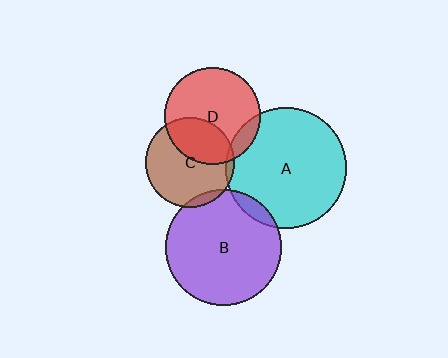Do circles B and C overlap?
Yes.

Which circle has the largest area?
Circle A (cyan).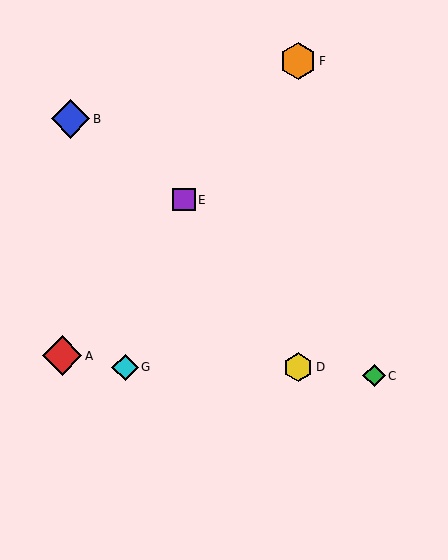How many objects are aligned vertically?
2 objects (D, F) are aligned vertically.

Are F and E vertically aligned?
No, F is at x≈298 and E is at x≈184.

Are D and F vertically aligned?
Yes, both are at x≈298.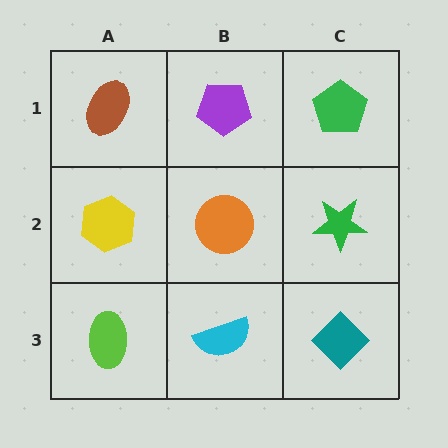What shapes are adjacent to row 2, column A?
A brown ellipse (row 1, column A), a lime ellipse (row 3, column A), an orange circle (row 2, column B).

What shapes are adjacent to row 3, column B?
An orange circle (row 2, column B), a lime ellipse (row 3, column A), a teal diamond (row 3, column C).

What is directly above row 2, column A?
A brown ellipse.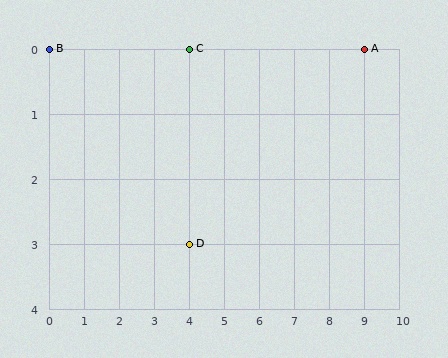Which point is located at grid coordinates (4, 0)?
Point C is at (4, 0).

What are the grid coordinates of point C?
Point C is at grid coordinates (4, 0).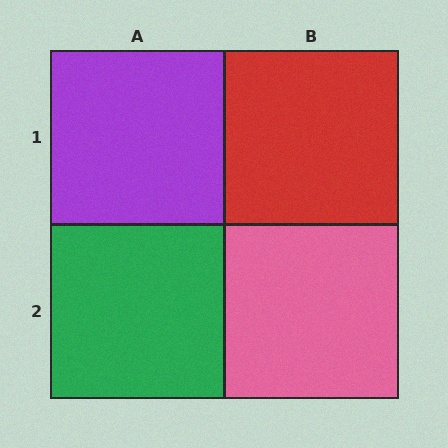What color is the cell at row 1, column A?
Purple.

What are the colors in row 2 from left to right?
Green, pink.